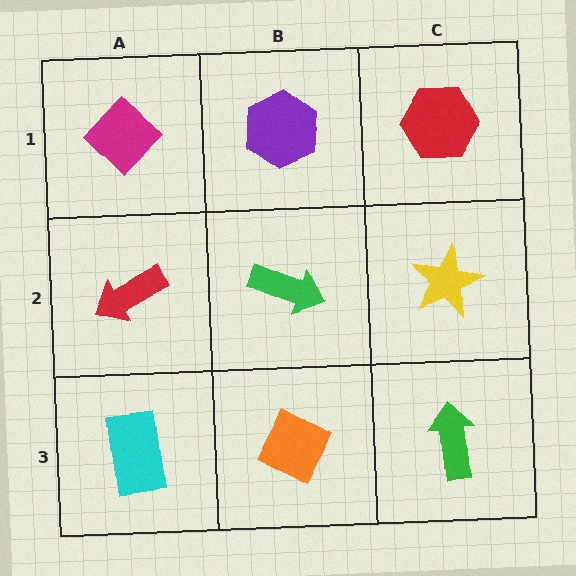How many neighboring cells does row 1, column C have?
2.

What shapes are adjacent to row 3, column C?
A yellow star (row 2, column C), an orange diamond (row 3, column B).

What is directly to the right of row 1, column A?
A purple hexagon.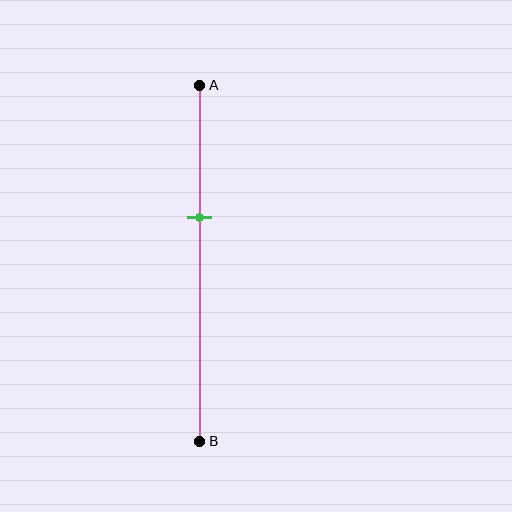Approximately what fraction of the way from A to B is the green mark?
The green mark is approximately 35% of the way from A to B.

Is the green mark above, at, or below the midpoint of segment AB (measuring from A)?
The green mark is above the midpoint of segment AB.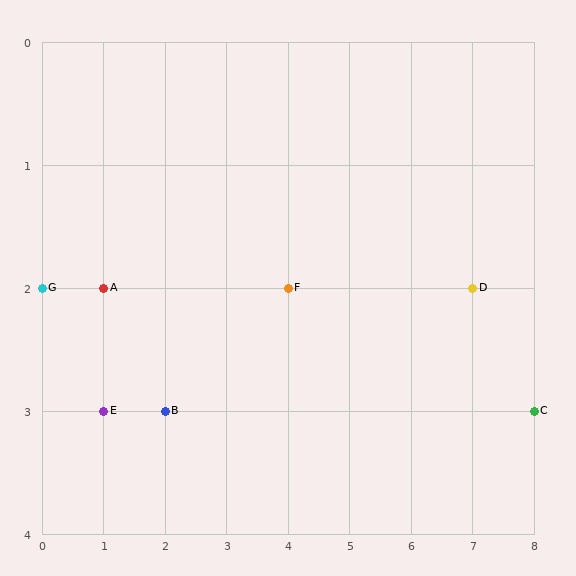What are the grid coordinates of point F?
Point F is at grid coordinates (4, 2).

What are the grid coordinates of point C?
Point C is at grid coordinates (8, 3).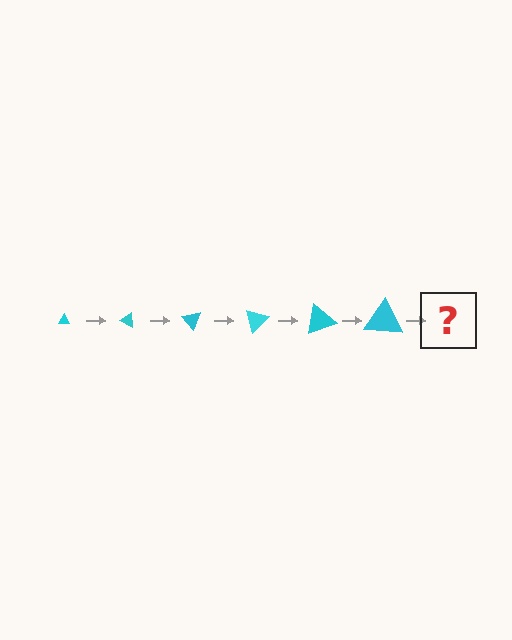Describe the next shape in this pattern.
It should be a triangle, larger than the previous one and rotated 150 degrees from the start.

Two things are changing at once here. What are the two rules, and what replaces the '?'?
The two rules are that the triangle grows larger each step and it rotates 25 degrees each step. The '?' should be a triangle, larger than the previous one and rotated 150 degrees from the start.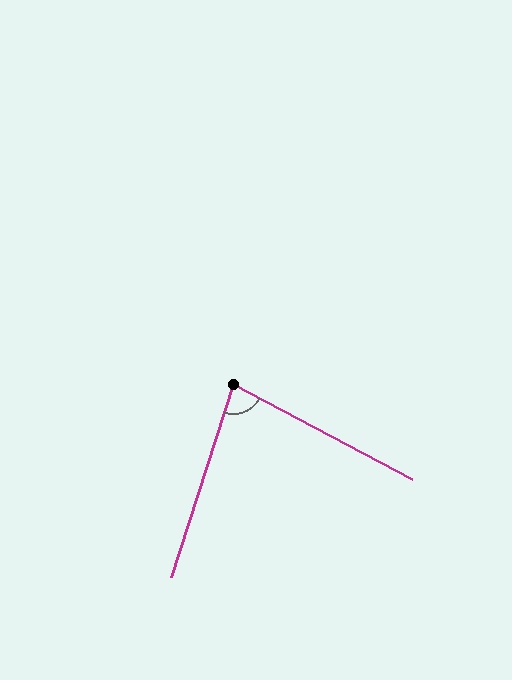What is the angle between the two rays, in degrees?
Approximately 80 degrees.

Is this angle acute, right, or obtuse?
It is acute.